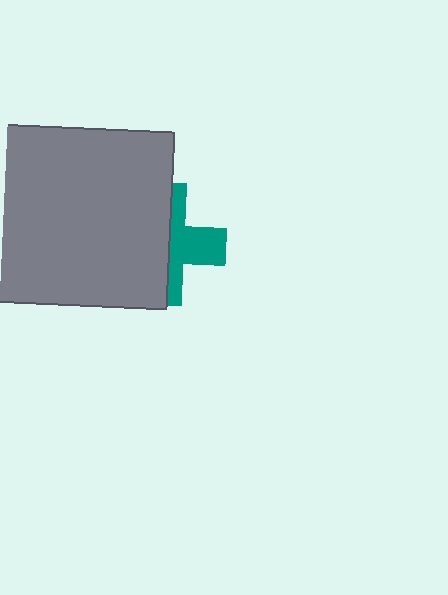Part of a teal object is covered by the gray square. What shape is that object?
It is a cross.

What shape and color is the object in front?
The object in front is a gray square.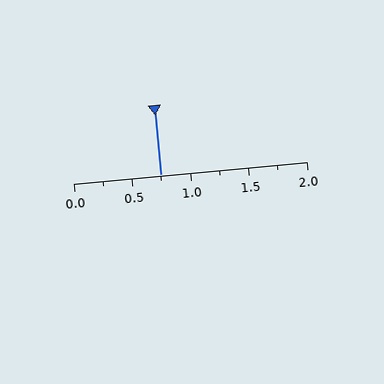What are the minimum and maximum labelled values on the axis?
The axis runs from 0.0 to 2.0.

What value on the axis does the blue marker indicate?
The marker indicates approximately 0.75.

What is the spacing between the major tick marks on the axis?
The major ticks are spaced 0.5 apart.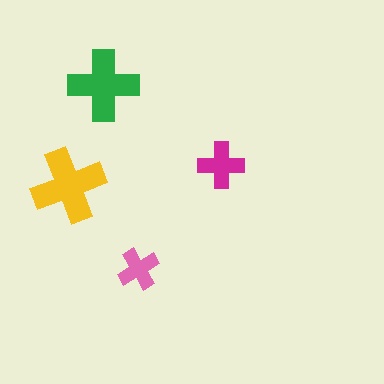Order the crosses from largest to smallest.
the yellow one, the green one, the magenta one, the pink one.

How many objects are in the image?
There are 4 objects in the image.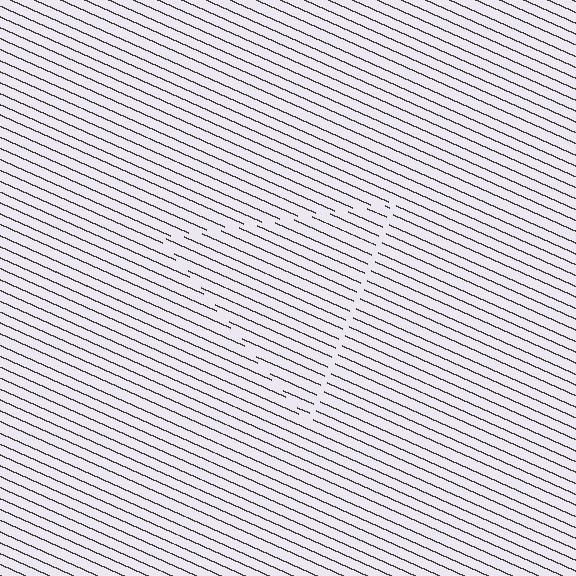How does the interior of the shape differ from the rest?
The interior of the shape contains the same grating, shifted by half a period — the contour is defined by the phase discontinuity where line-ends from the inner and outer gratings abut.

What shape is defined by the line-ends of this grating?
An illusory triangle. The interior of the shape contains the same grating, shifted by half a period — the contour is defined by the phase discontinuity where line-ends from the inner and outer gratings abut.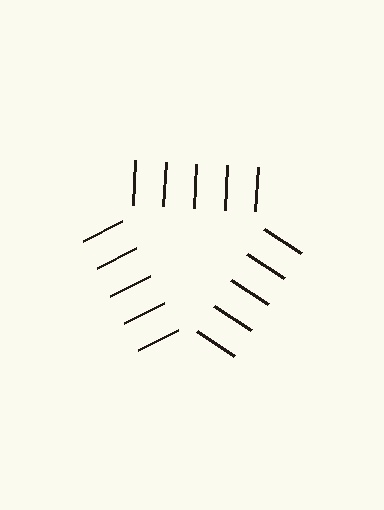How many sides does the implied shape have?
3 sides — the line-ends trace a triangle.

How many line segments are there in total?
15 — 5 along each of the 3 edges.